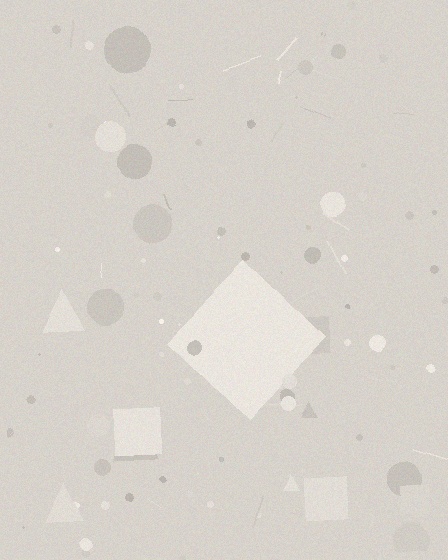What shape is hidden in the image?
A diamond is hidden in the image.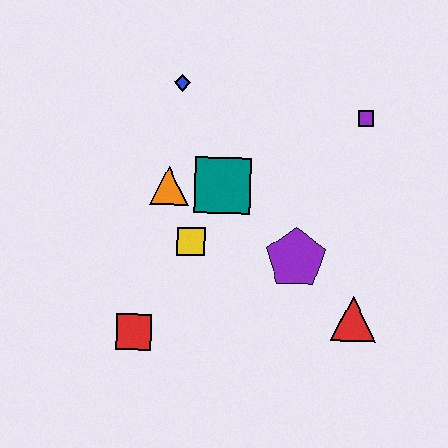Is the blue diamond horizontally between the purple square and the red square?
Yes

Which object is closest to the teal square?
The orange triangle is closest to the teal square.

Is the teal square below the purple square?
Yes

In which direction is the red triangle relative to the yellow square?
The red triangle is to the right of the yellow square.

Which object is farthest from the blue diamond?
The red triangle is farthest from the blue diamond.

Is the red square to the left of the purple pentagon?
Yes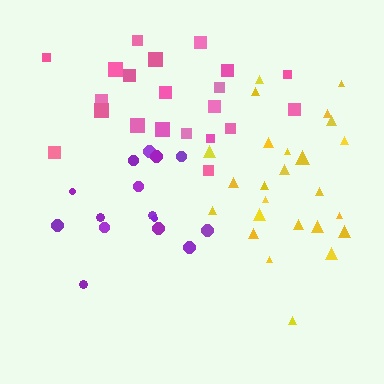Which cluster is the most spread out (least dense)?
Pink.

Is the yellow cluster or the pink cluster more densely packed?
Yellow.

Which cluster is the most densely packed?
Purple.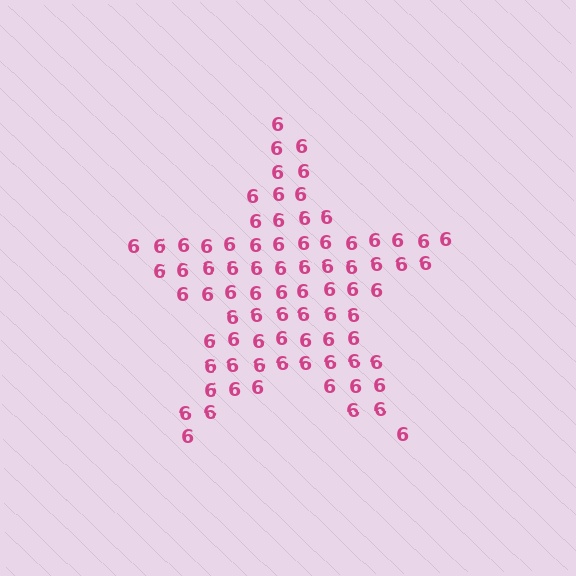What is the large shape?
The large shape is a star.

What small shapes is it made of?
It is made of small digit 6's.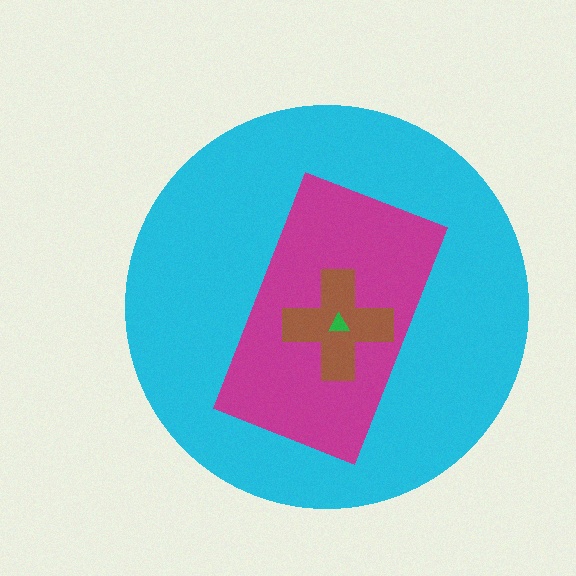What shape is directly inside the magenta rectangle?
The brown cross.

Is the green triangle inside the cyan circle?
Yes.